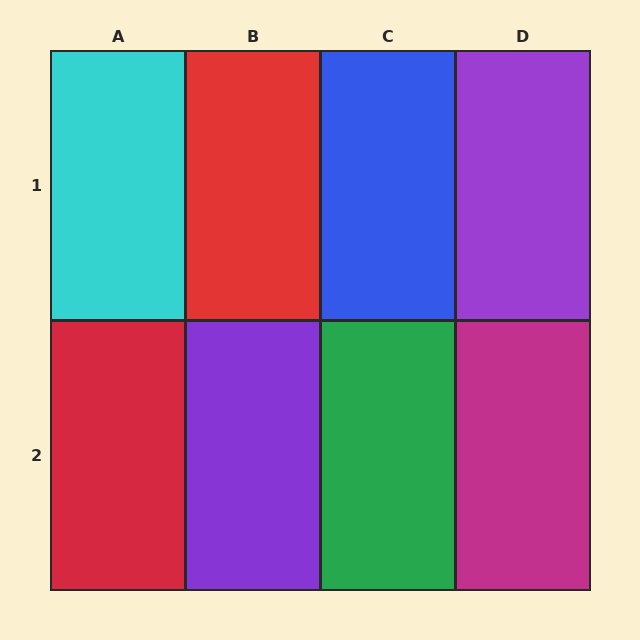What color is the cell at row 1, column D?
Purple.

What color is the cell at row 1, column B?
Red.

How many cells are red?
2 cells are red.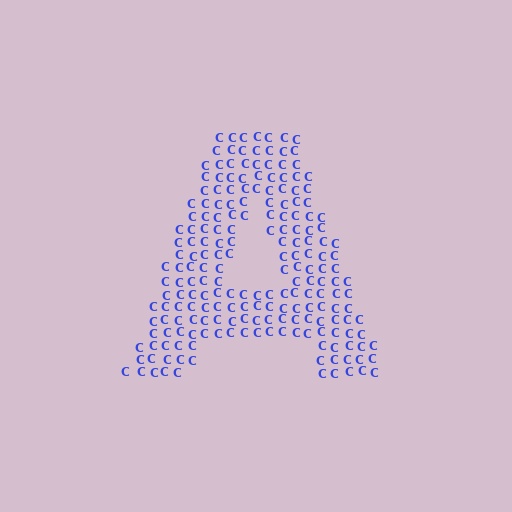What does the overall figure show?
The overall figure shows the letter A.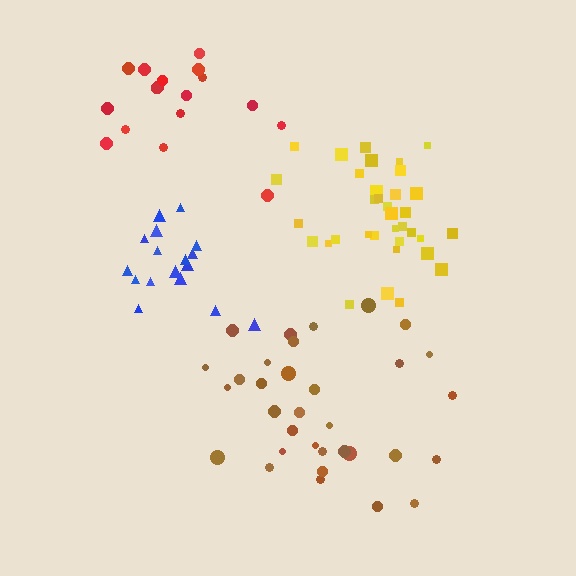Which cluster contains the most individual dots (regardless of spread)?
Yellow (35).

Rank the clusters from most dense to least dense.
blue, yellow, brown, red.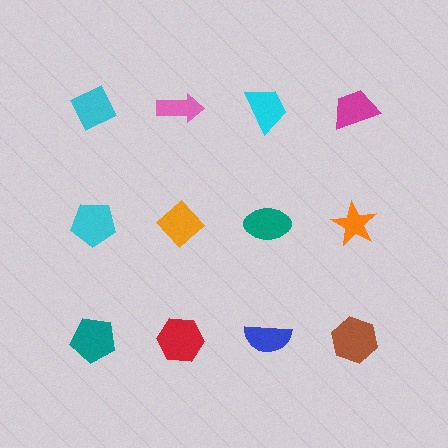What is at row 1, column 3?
A cyan trapezoid.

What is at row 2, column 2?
An orange diamond.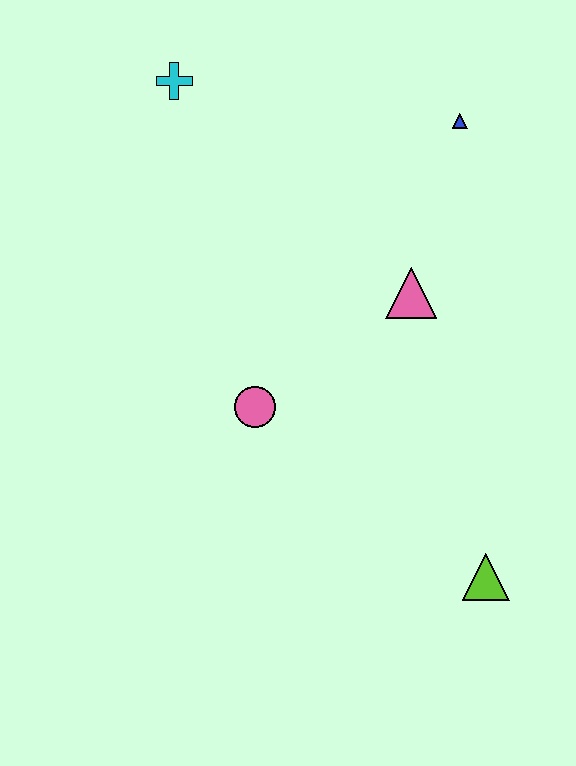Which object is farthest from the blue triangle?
The lime triangle is farthest from the blue triangle.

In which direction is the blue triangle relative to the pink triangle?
The blue triangle is above the pink triangle.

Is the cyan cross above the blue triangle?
Yes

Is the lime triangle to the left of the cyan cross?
No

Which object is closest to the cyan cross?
The blue triangle is closest to the cyan cross.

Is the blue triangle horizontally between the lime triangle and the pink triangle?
Yes